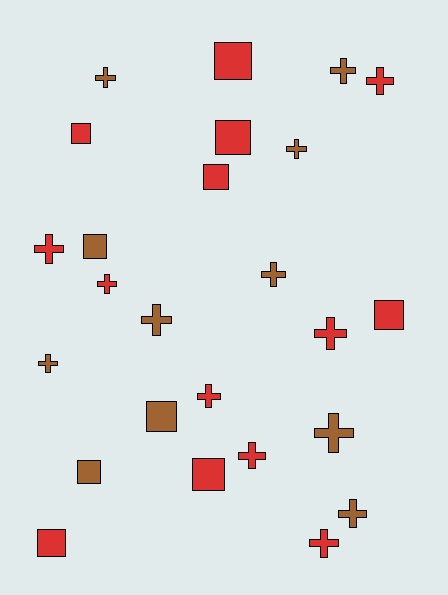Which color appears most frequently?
Red, with 14 objects.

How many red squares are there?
There are 7 red squares.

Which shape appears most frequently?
Cross, with 15 objects.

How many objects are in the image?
There are 25 objects.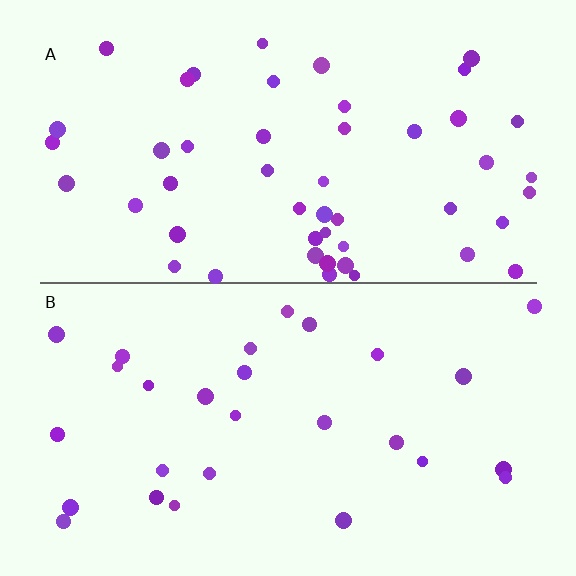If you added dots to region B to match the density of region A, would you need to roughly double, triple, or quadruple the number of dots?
Approximately double.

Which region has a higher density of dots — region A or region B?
A (the top).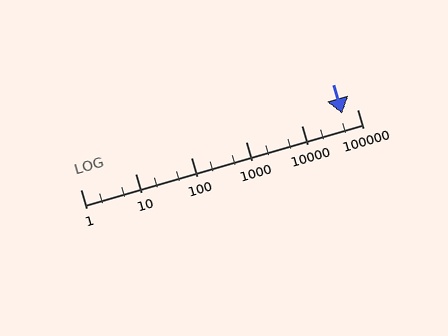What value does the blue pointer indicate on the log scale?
The pointer indicates approximately 54000.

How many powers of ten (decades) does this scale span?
The scale spans 5 decades, from 1 to 100000.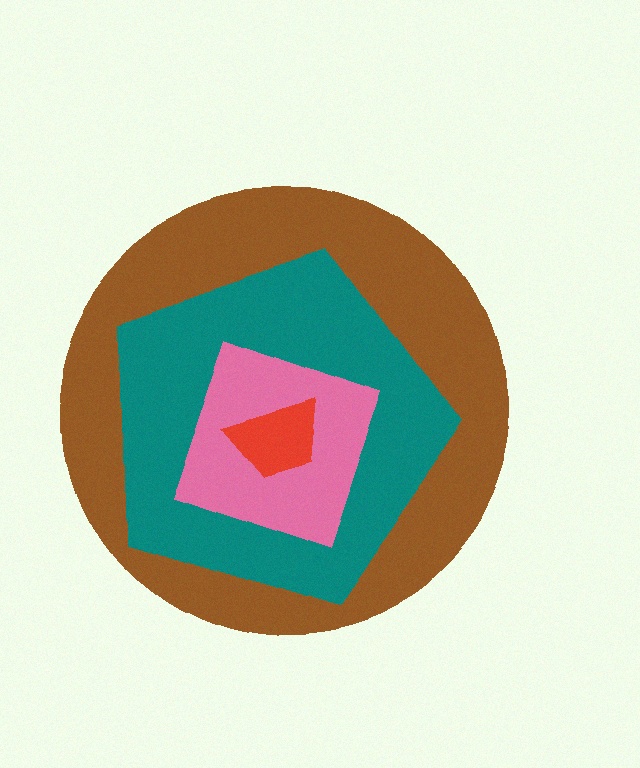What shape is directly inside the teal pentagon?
The pink square.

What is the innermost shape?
The red trapezoid.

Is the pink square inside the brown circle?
Yes.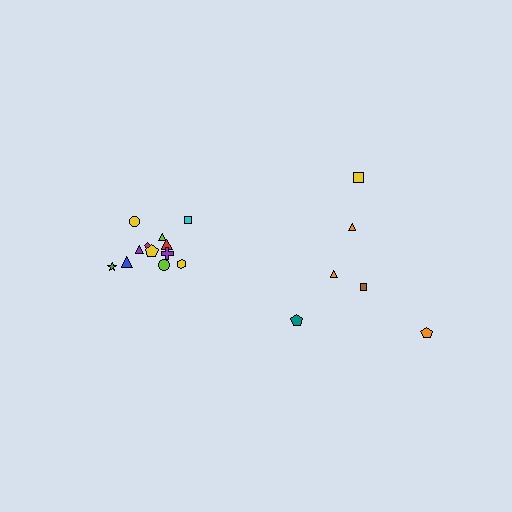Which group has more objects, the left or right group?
The left group.